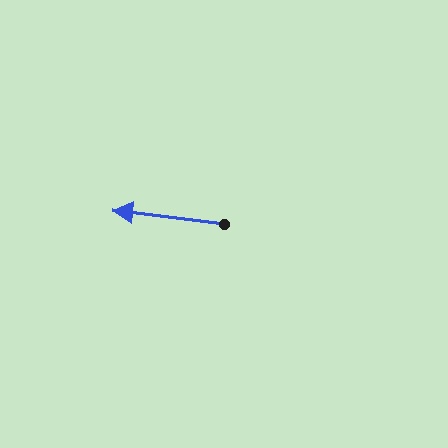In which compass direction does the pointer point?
West.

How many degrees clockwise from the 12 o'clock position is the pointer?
Approximately 277 degrees.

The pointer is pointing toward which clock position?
Roughly 9 o'clock.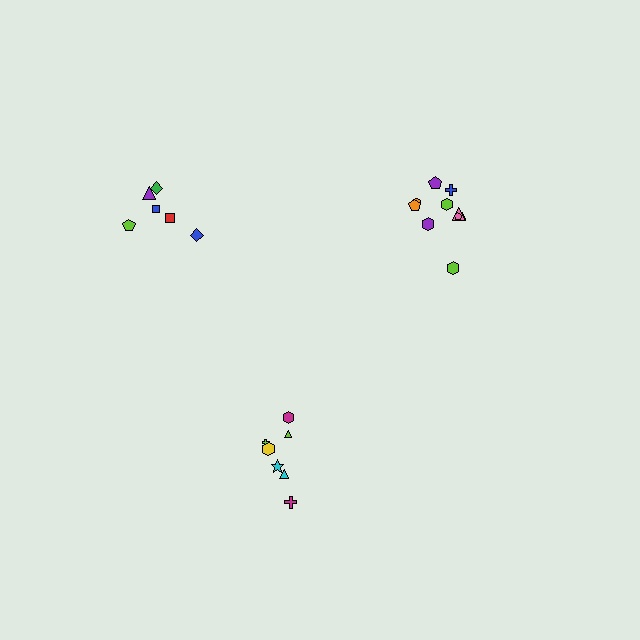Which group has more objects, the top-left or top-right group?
The top-right group.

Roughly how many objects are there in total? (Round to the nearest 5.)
Roughly 25 objects in total.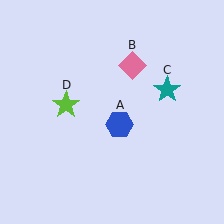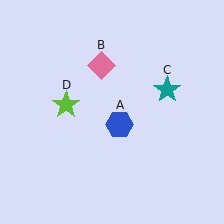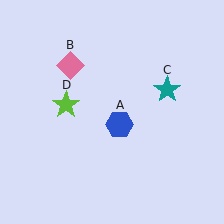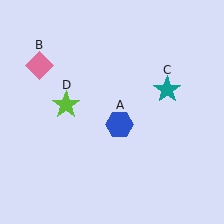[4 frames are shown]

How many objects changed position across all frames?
1 object changed position: pink diamond (object B).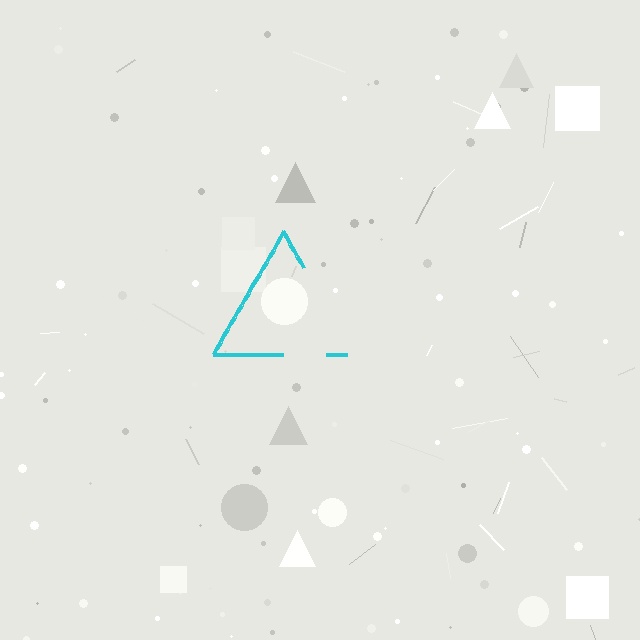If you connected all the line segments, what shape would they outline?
They would outline a triangle.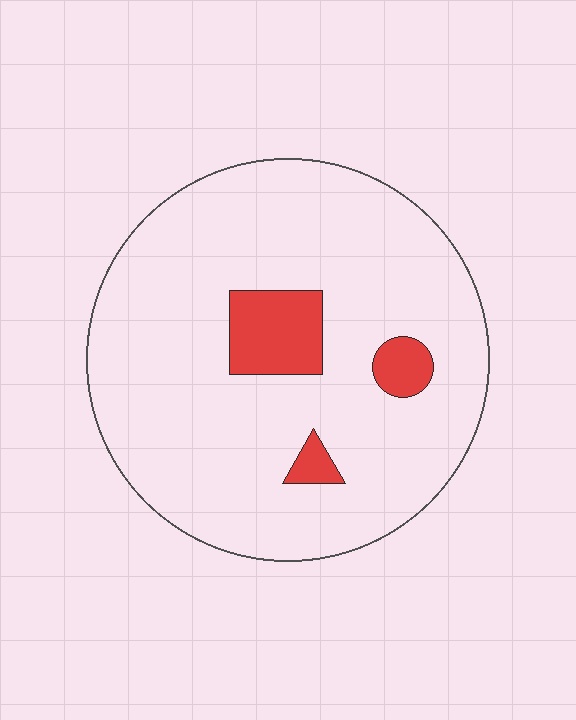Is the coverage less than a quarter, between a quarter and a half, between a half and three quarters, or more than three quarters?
Less than a quarter.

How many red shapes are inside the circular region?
3.